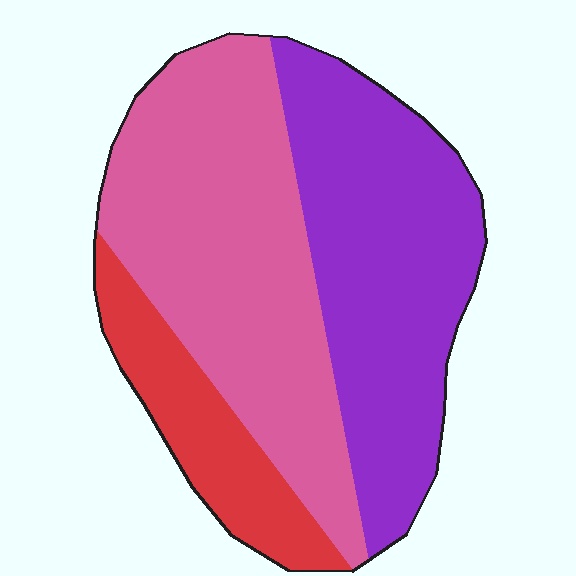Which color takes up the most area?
Pink, at roughly 45%.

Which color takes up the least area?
Red, at roughly 15%.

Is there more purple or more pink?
Pink.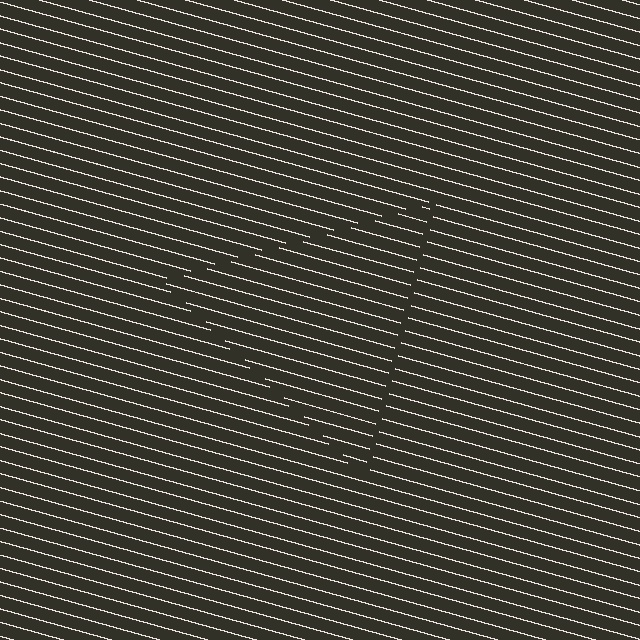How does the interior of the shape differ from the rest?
The interior of the shape contains the same grating, shifted by half a period — the contour is defined by the phase discontinuity where line-ends from the inner and outer gratings abut.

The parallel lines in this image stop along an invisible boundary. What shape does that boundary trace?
An illusory triangle. The interior of the shape contains the same grating, shifted by half a period — the contour is defined by the phase discontinuity where line-ends from the inner and outer gratings abut.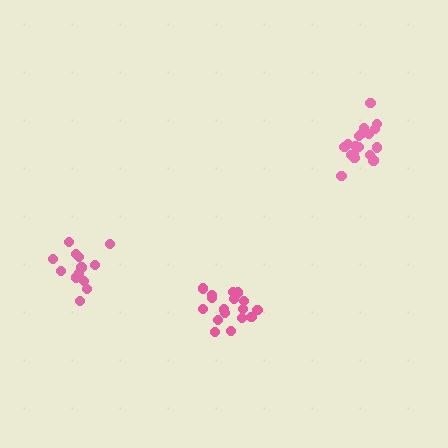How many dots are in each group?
Group 1: 17 dots, Group 2: 14 dots, Group 3: 19 dots (50 total).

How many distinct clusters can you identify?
There are 3 distinct clusters.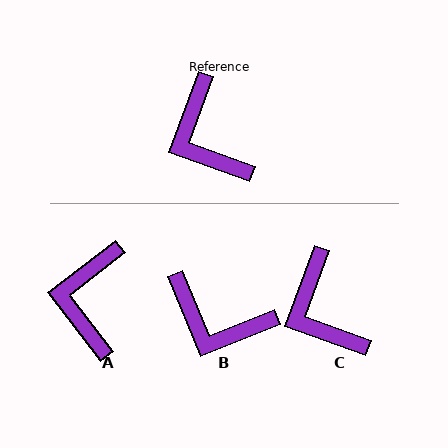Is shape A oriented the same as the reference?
No, it is off by about 32 degrees.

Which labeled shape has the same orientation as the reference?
C.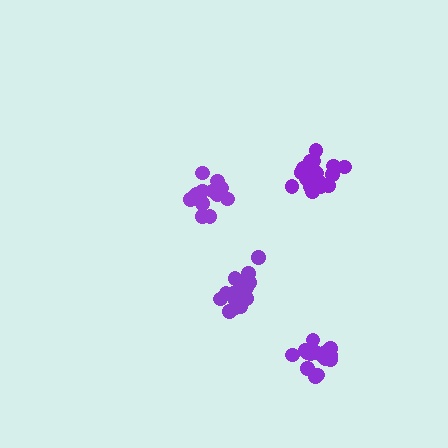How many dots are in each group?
Group 1: 19 dots, Group 2: 21 dots, Group 3: 20 dots, Group 4: 15 dots (75 total).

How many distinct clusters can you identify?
There are 4 distinct clusters.